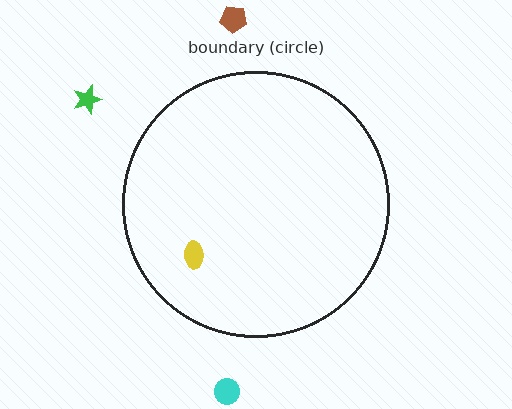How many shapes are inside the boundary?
1 inside, 3 outside.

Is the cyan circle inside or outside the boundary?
Outside.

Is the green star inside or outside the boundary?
Outside.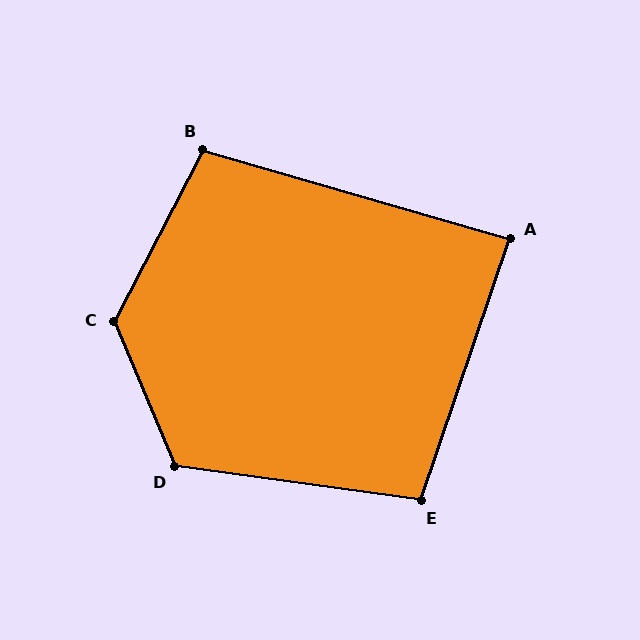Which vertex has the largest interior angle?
C, at approximately 130 degrees.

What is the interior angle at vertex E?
Approximately 101 degrees (obtuse).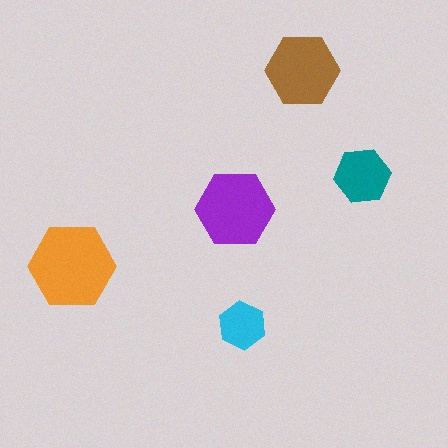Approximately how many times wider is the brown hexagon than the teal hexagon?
About 1.5 times wider.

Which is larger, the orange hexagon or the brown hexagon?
The orange one.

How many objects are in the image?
There are 5 objects in the image.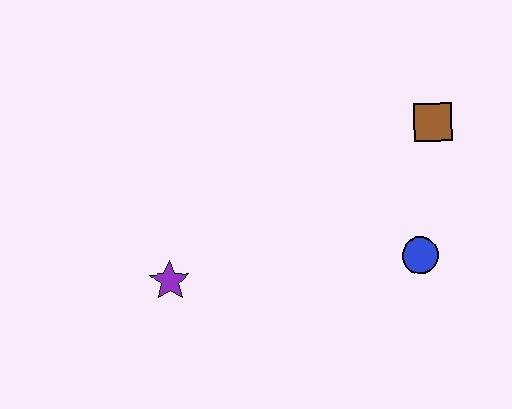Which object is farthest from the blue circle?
The purple star is farthest from the blue circle.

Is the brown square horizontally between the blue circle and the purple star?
No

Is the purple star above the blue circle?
No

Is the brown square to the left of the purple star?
No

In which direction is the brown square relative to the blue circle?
The brown square is above the blue circle.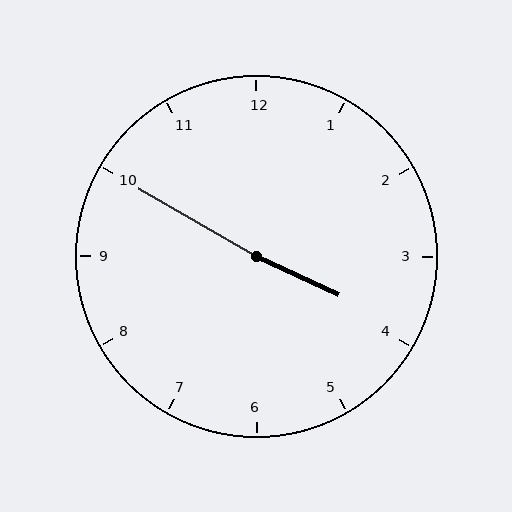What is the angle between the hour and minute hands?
Approximately 175 degrees.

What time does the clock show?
3:50.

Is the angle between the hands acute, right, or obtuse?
It is obtuse.